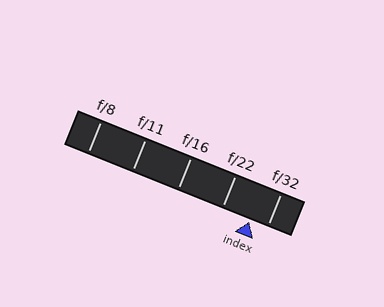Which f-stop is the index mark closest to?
The index mark is closest to f/32.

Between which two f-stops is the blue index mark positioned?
The index mark is between f/22 and f/32.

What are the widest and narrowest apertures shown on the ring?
The widest aperture shown is f/8 and the narrowest is f/32.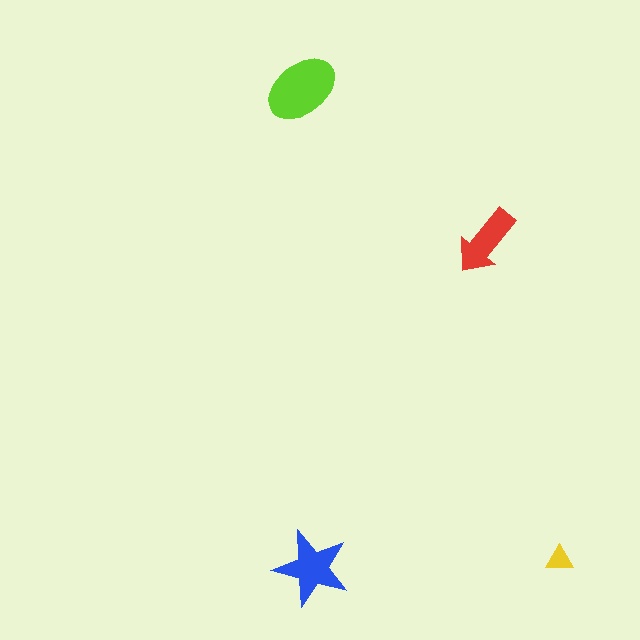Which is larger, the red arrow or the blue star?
The blue star.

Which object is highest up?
The lime ellipse is topmost.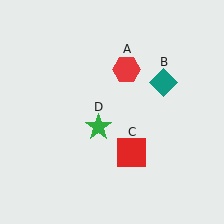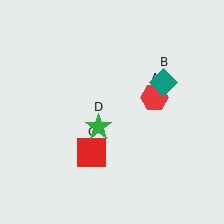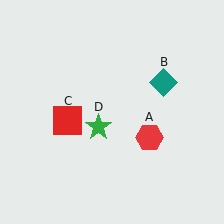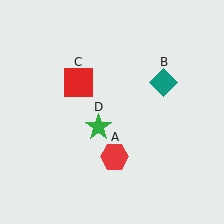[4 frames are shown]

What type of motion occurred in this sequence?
The red hexagon (object A), red square (object C) rotated clockwise around the center of the scene.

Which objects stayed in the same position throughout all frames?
Teal diamond (object B) and green star (object D) remained stationary.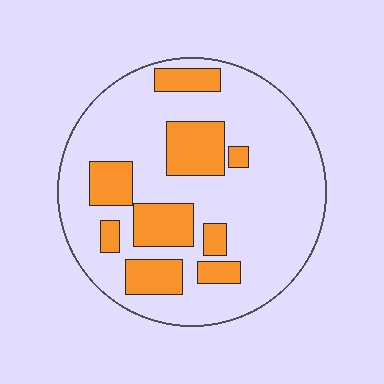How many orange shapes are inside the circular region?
9.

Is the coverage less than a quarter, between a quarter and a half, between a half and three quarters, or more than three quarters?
Between a quarter and a half.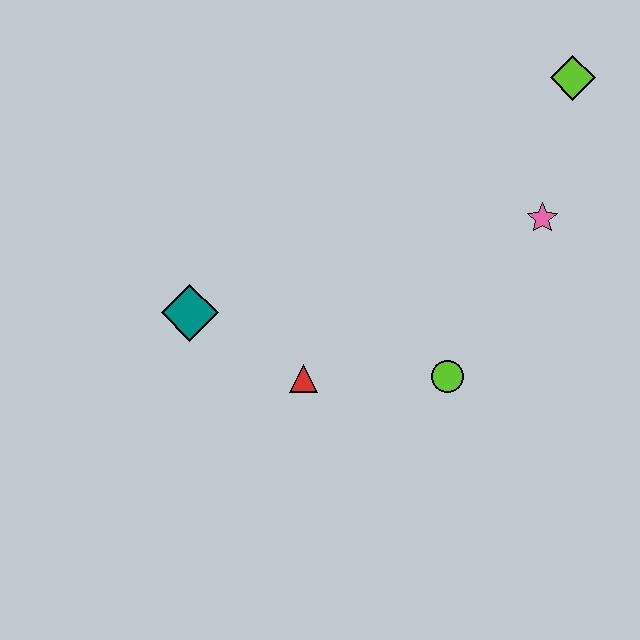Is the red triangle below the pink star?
Yes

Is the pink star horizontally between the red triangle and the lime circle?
No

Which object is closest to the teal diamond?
The red triangle is closest to the teal diamond.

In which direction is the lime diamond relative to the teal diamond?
The lime diamond is to the right of the teal diamond.